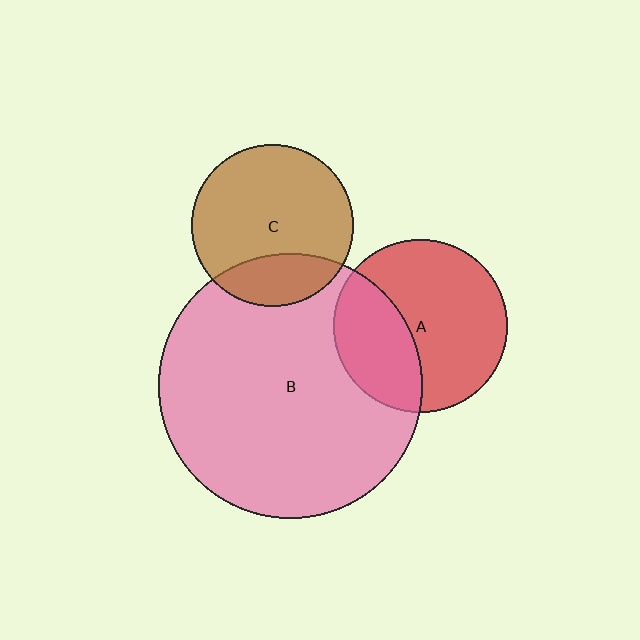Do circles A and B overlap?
Yes.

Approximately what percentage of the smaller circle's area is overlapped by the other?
Approximately 35%.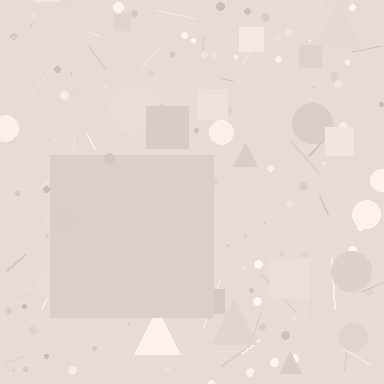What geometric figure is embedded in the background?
A square is embedded in the background.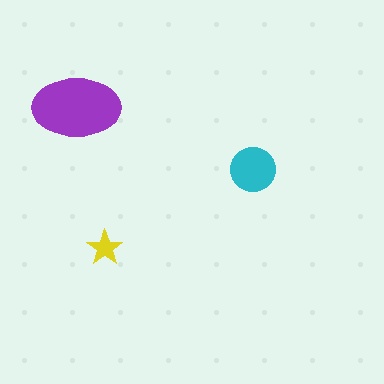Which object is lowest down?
The yellow star is bottommost.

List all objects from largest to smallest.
The purple ellipse, the cyan circle, the yellow star.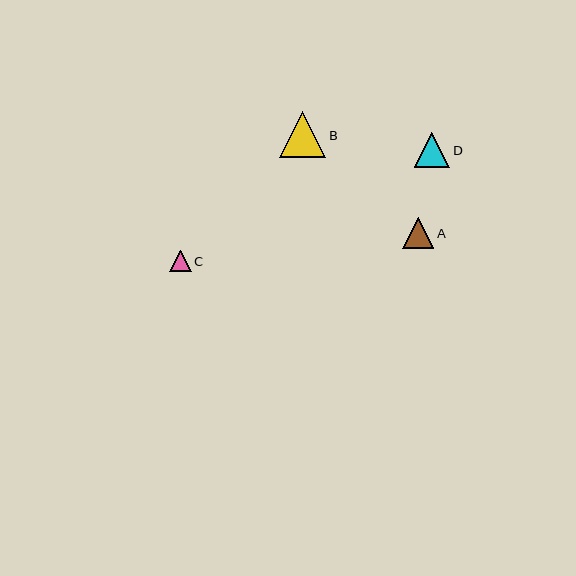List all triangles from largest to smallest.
From largest to smallest: B, D, A, C.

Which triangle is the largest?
Triangle B is the largest with a size of approximately 46 pixels.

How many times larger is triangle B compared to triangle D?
Triangle B is approximately 1.3 times the size of triangle D.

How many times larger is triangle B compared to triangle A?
Triangle B is approximately 1.5 times the size of triangle A.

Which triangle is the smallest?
Triangle C is the smallest with a size of approximately 22 pixels.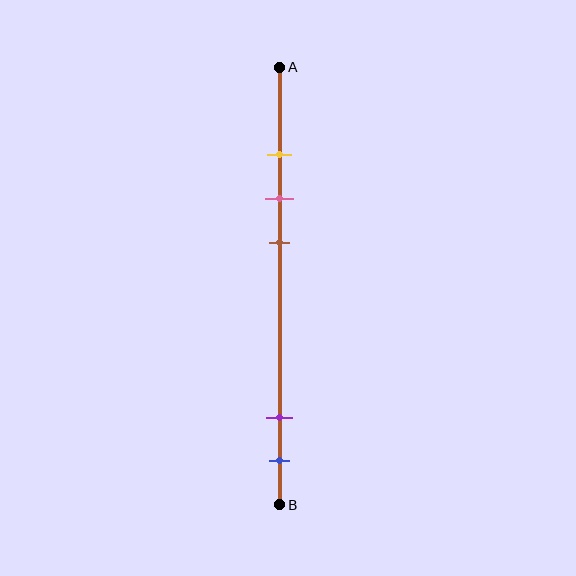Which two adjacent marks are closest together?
The yellow and pink marks are the closest adjacent pair.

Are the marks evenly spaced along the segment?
No, the marks are not evenly spaced.